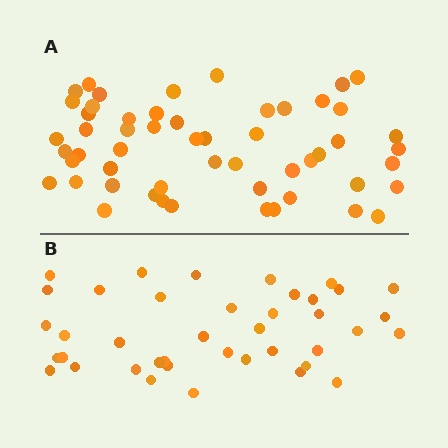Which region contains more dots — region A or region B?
Region A (the top region) has more dots.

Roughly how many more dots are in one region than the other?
Region A has approximately 15 more dots than region B.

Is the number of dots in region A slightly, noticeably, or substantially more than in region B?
Region A has noticeably more, but not dramatically so. The ratio is roughly 1.4 to 1.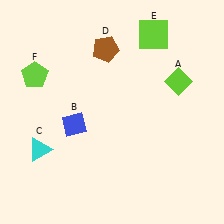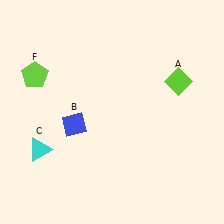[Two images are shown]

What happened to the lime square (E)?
The lime square (E) was removed in Image 2. It was in the top-right area of Image 1.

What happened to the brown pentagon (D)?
The brown pentagon (D) was removed in Image 2. It was in the top-left area of Image 1.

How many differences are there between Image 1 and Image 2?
There are 2 differences between the two images.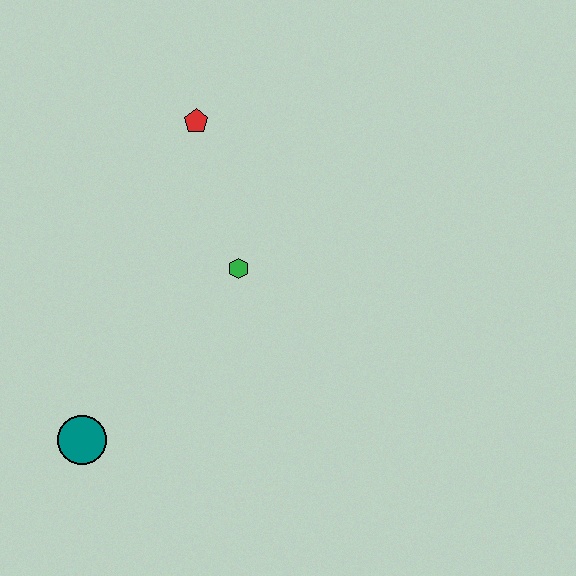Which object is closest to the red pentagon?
The green hexagon is closest to the red pentagon.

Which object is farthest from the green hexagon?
The teal circle is farthest from the green hexagon.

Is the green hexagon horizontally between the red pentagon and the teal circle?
No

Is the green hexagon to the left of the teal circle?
No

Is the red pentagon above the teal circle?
Yes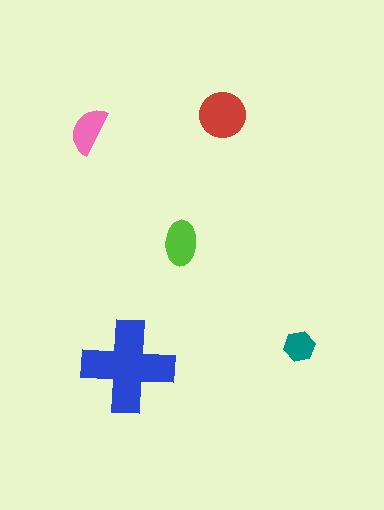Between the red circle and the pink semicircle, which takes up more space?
The red circle.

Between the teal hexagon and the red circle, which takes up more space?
The red circle.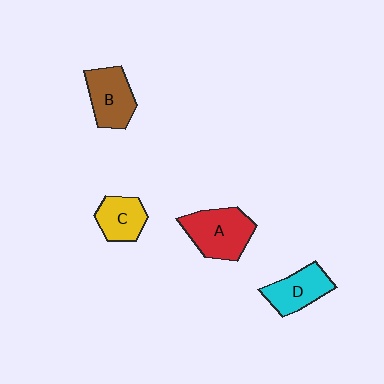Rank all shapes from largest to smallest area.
From largest to smallest: A (red), B (brown), D (cyan), C (yellow).